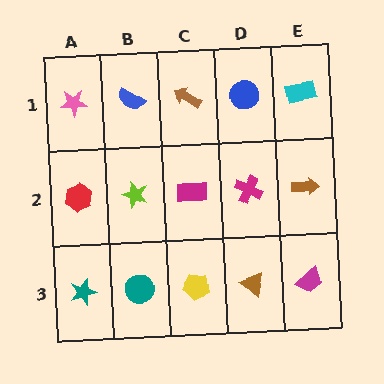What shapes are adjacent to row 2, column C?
A brown arrow (row 1, column C), a yellow pentagon (row 3, column C), a lime star (row 2, column B), a magenta cross (row 2, column D).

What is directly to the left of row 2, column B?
A red hexagon.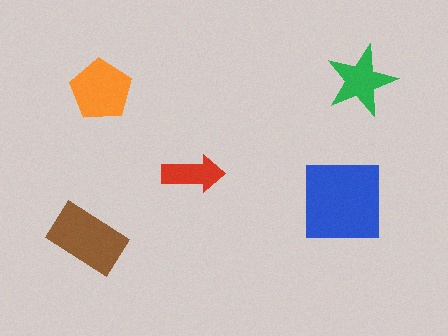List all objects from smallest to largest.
The red arrow, the green star, the orange pentagon, the brown rectangle, the blue square.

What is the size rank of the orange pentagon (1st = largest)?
3rd.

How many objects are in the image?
There are 5 objects in the image.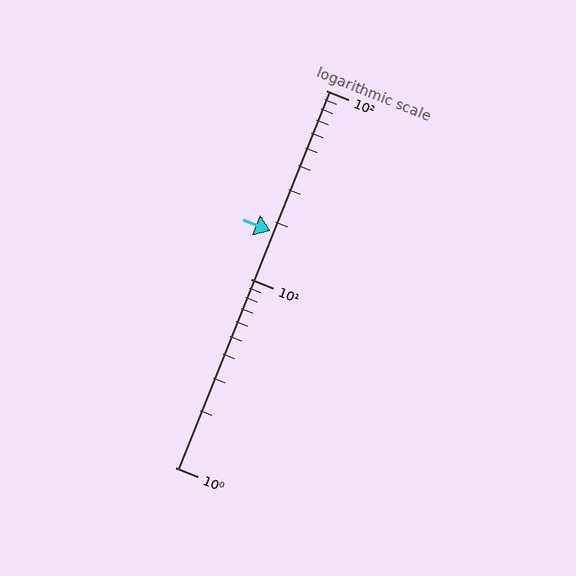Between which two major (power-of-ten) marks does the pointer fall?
The pointer is between 10 and 100.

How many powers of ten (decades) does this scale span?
The scale spans 2 decades, from 1 to 100.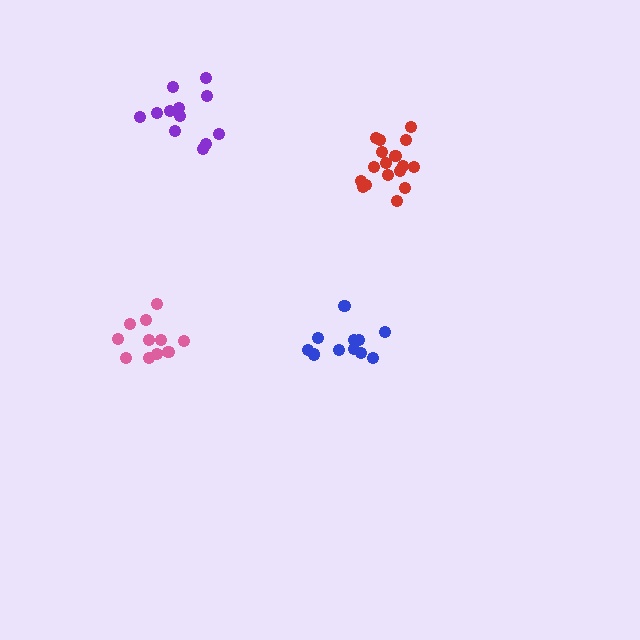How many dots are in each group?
Group 1: 11 dots, Group 2: 12 dots, Group 3: 17 dots, Group 4: 11 dots (51 total).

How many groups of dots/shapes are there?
There are 4 groups.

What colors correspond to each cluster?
The clusters are colored: blue, purple, red, pink.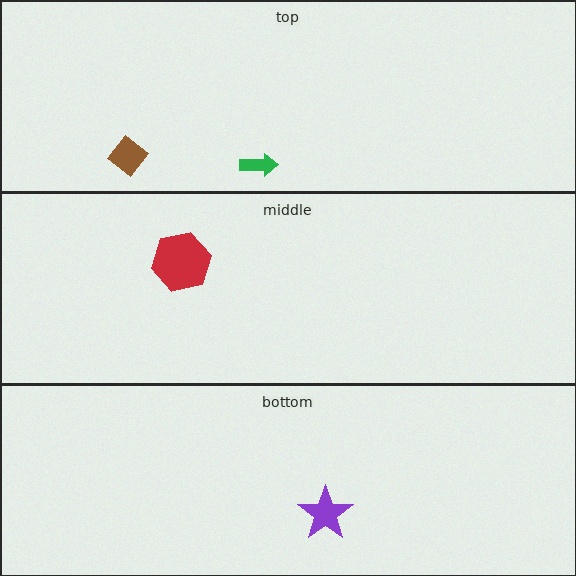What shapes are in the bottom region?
The purple star.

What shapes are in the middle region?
The red hexagon.